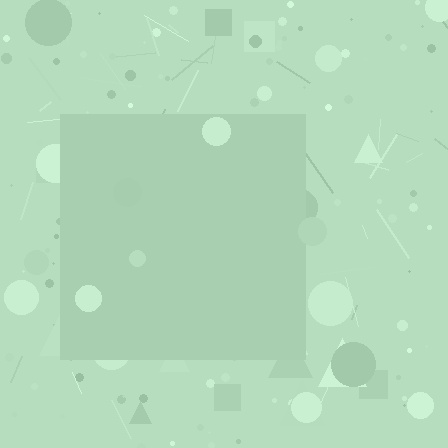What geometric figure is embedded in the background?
A square is embedded in the background.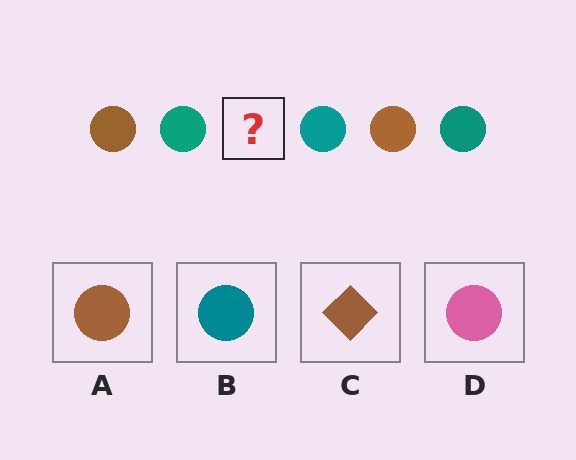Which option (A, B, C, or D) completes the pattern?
A.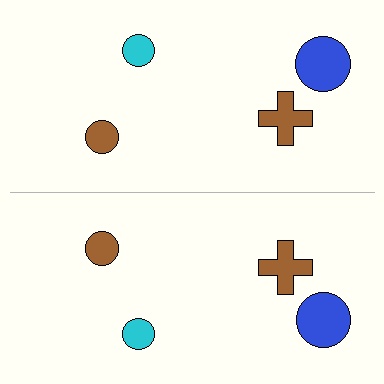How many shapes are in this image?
There are 8 shapes in this image.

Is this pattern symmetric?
Yes, this pattern has bilateral (reflection) symmetry.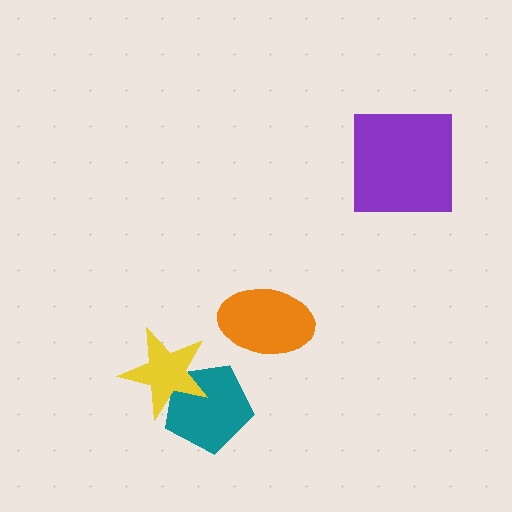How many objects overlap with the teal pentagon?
1 object overlaps with the teal pentagon.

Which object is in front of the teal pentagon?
The yellow star is in front of the teal pentagon.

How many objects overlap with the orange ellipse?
0 objects overlap with the orange ellipse.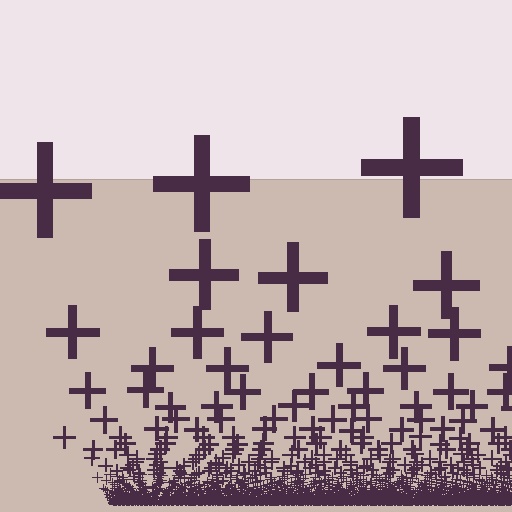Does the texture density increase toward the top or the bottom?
Density increases toward the bottom.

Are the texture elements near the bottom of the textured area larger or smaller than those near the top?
Smaller. The gradient is inverted — elements near the bottom are smaller and denser.